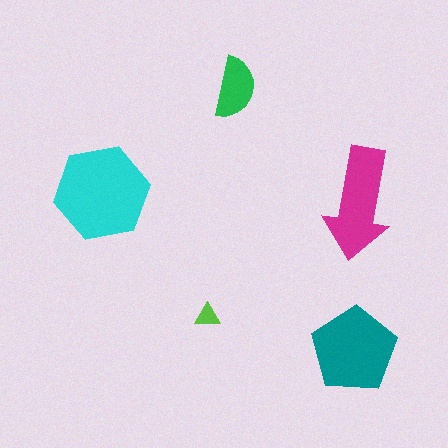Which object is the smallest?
The lime triangle.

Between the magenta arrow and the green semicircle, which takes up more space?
The magenta arrow.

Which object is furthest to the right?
The magenta arrow is rightmost.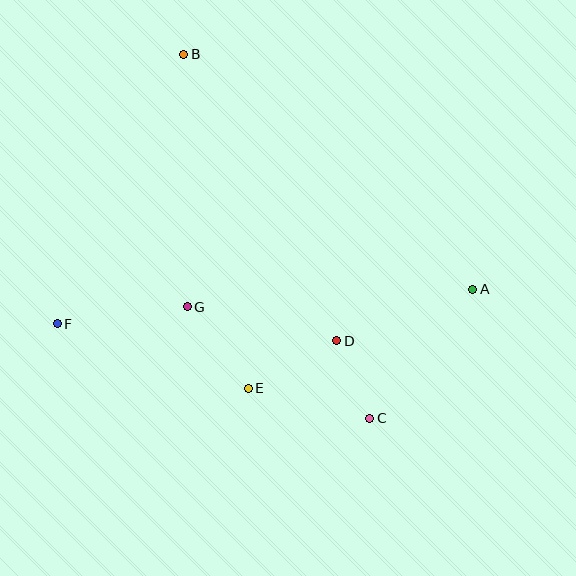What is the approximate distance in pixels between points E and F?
The distance between E and F is approximately 202 pixels.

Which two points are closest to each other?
Points C and D are closest to each other.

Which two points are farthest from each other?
Points A and F are farthest from each other.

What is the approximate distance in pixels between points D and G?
The distance between D and G is approximately 153 pixels.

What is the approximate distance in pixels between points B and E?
The distance between B and E is approximately 340 pixels.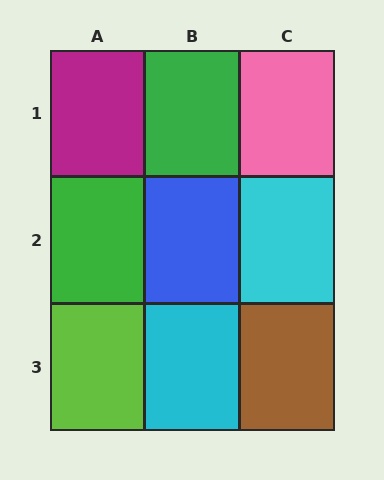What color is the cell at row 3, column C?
Brown.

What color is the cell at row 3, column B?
Cyan.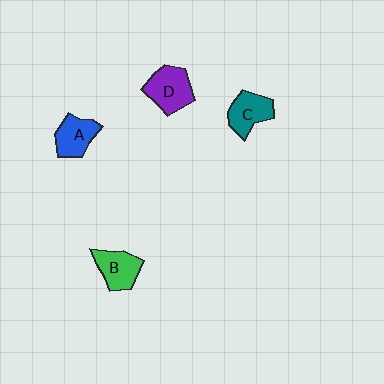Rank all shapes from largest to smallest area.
From largest to smallest: D (purple), B (green), C (teal), A (blue).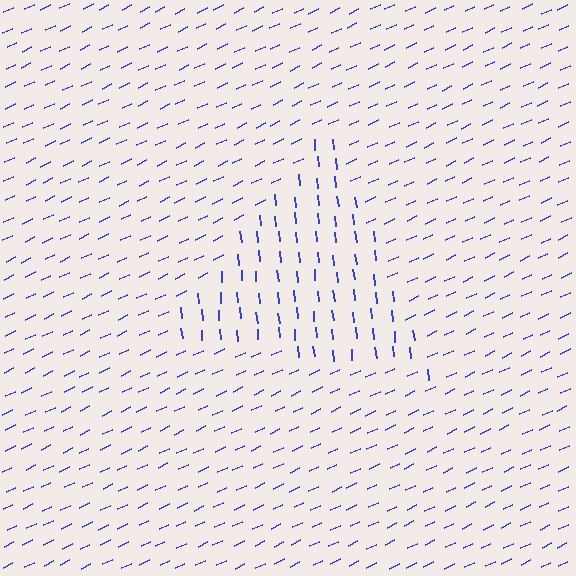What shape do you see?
I see a triangle.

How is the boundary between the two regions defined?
The boundary is defined purely by a change in line orientation (approximately 70 degrees difference). All lines are the same color and thickness.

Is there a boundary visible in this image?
Yes, there is a texture boundary formed by a change in line orientation.